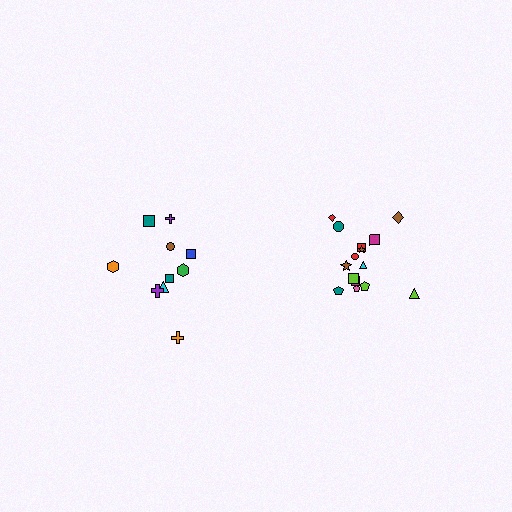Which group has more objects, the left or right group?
The right group.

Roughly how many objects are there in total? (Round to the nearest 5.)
Roughly 25 objects in total.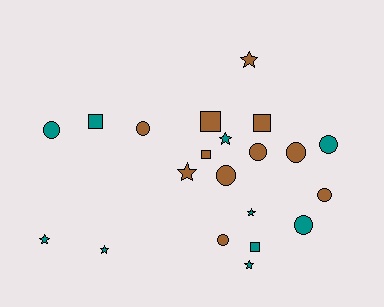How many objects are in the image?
There are 21 objects.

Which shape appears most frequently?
Circle, with 9 objects.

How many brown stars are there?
There are 2 brown stars.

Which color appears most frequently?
Brown, with 11 objects.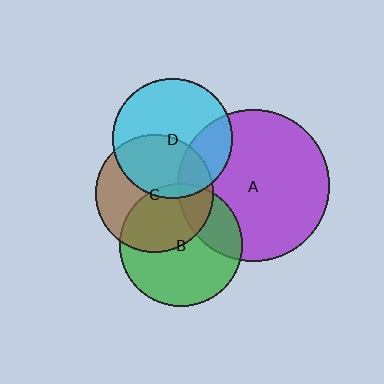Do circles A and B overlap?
Yes.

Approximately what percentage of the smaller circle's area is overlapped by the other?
Approximately 25%.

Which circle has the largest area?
Circle A (purple).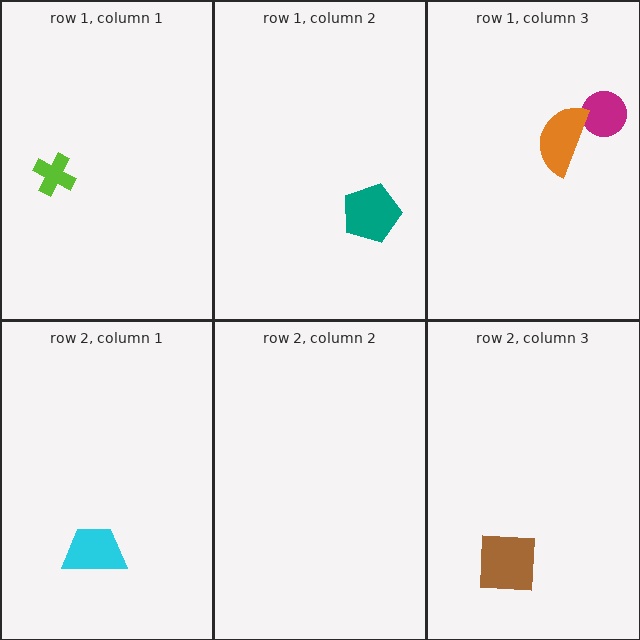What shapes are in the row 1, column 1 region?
The lime cross.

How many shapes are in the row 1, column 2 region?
1.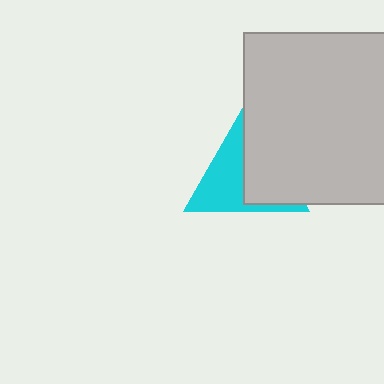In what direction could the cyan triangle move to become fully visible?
The cyan triangle could move left. That would shift it out from behind the light gray square entirely.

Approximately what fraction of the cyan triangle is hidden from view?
Roughly 49% of the cyan triangle is hidden behind the light gray square.